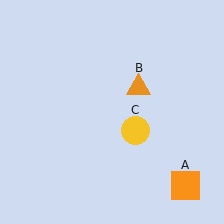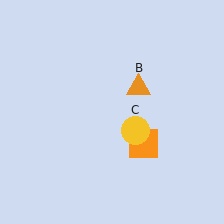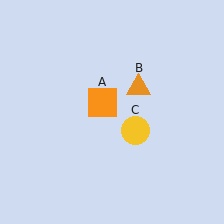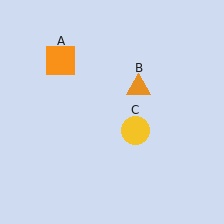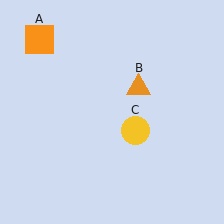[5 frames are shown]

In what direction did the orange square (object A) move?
The orange square (object A) moved up and to the left.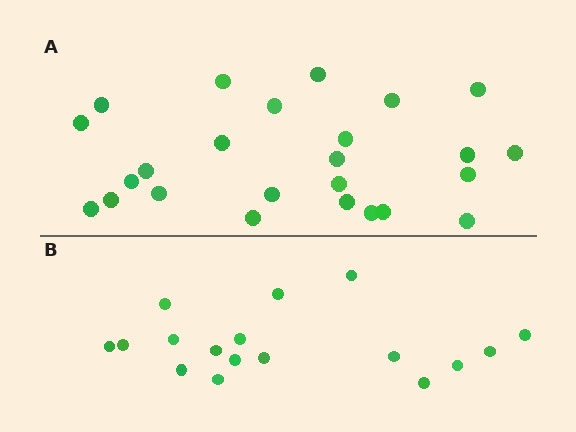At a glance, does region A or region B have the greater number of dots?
Region A (the top region) has more dots.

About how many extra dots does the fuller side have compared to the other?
Region A has roughly 8 or so more dots than region B.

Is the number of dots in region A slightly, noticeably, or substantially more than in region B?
Region A has substantially more. The ratio is roughly 1.5 to 1.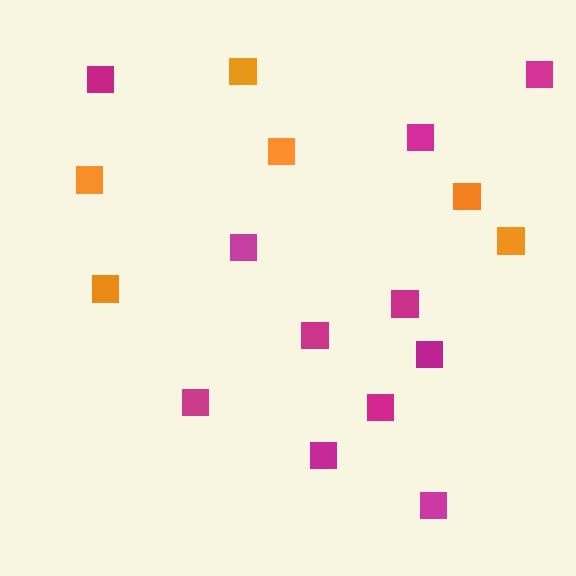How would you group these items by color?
There are 2 groups: one group of magenta squares (11) and one group of orange squares (6).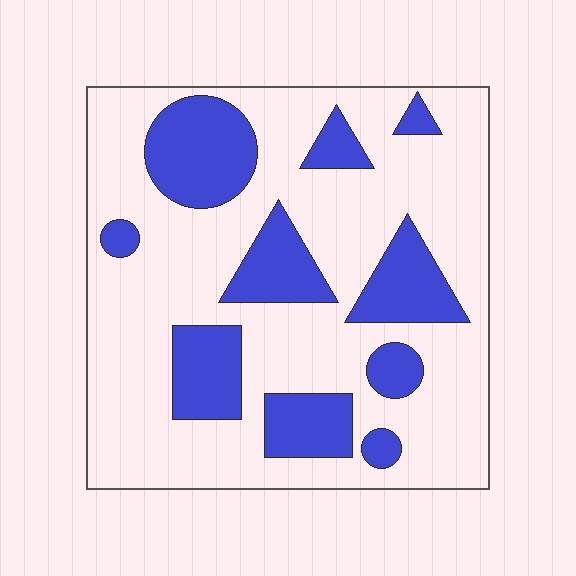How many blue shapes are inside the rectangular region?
10.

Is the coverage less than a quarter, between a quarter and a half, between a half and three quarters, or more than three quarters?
Between a quarter and a half.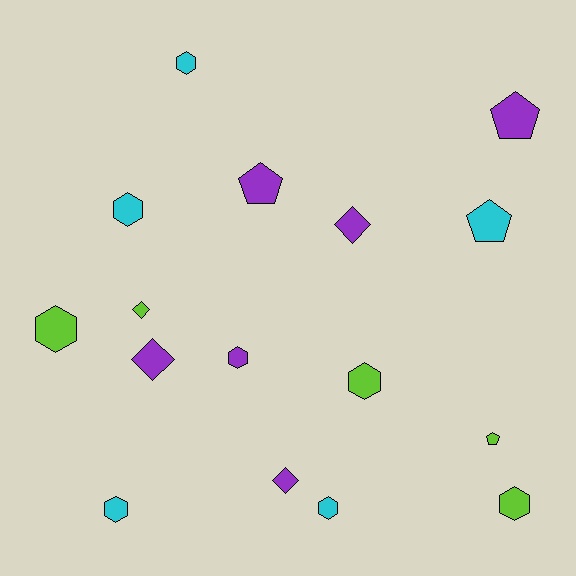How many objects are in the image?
There are 16 objects.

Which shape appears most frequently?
Hexagon, with 8 objects.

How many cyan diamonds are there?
There are no cyan diamonds.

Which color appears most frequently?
Purple, with 6 objects.